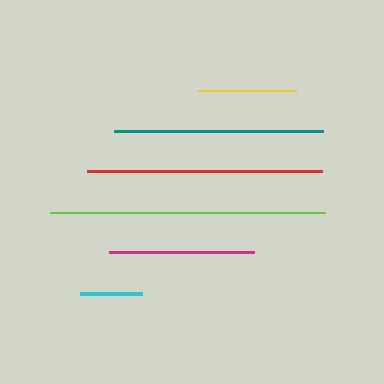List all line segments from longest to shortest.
From longest to shortest: lime, red, teal, magenta, yellow, cyan.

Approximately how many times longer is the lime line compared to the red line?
The lime line is approximately 1.2 times the length of the red line.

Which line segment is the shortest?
The cyan line is the shortest at approximately 61 pixels.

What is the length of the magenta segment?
The magenta segment is approximately 145 pixels long.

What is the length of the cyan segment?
The cyan segment is approximately 61 pixels long.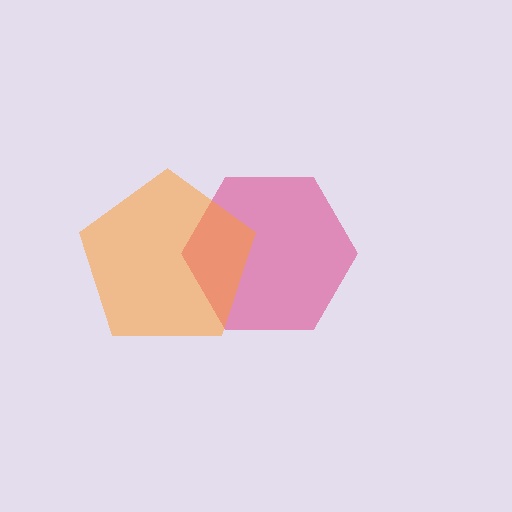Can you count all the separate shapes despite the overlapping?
Yes, there are 2 separate shapes.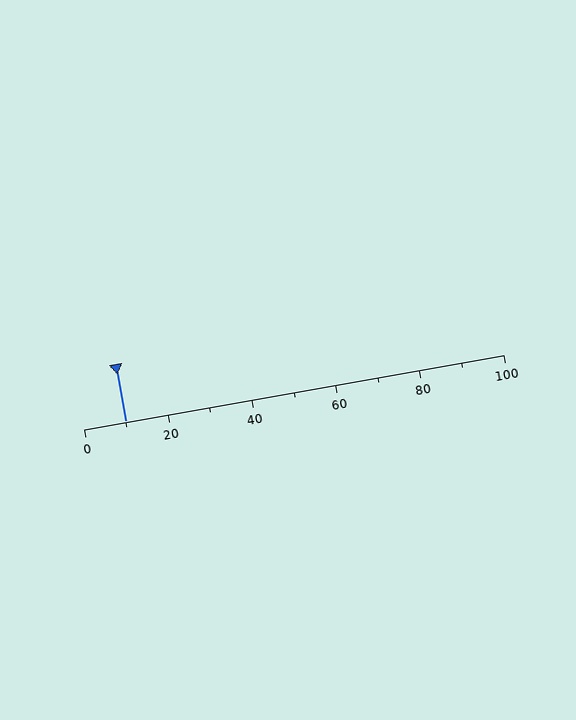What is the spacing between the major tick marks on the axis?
The major ticks are spaced 20 apart.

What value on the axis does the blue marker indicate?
The marker indicates approximately 10.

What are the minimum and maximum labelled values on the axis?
The axis runs from 0 to 100.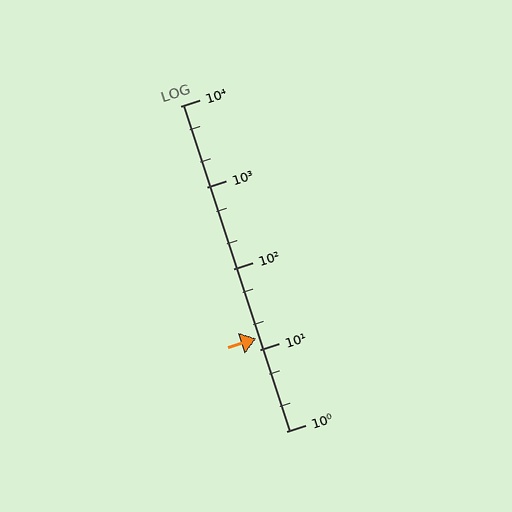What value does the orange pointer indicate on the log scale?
The pointer indicates approximately 14.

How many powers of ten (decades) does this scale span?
The scale spans 4 decades, from 1 to 10000.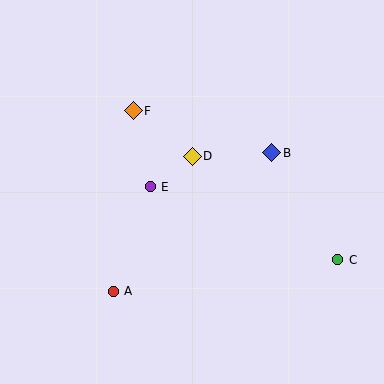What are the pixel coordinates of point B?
Point B is at (272, 153).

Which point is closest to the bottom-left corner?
Point A is closest to the bottom-left corner.